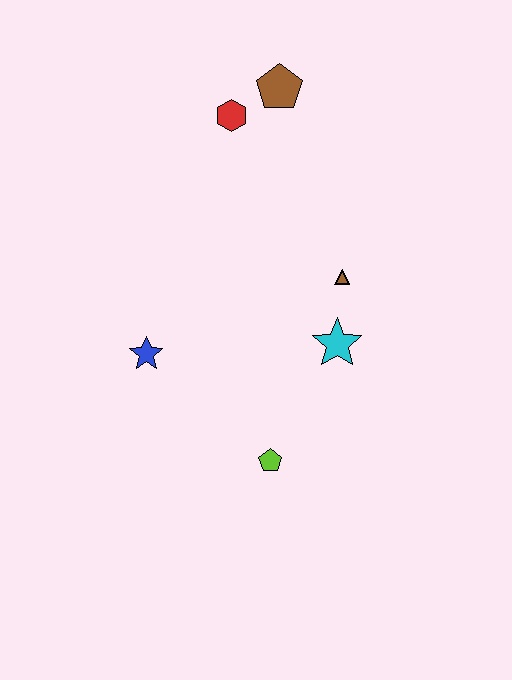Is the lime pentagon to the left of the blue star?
No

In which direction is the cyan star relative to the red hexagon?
The cyan star is below the red hexagon.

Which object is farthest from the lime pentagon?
The brown pentagon is farthest from the lime pentagon.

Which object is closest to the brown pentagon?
The red hexagon is closest to the brown pentagon.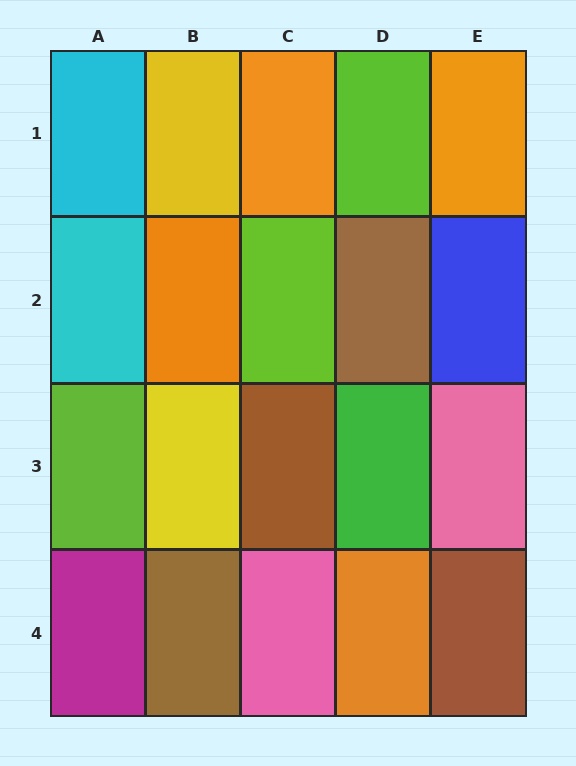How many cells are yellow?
2 cells are yellow.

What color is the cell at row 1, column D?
Lime.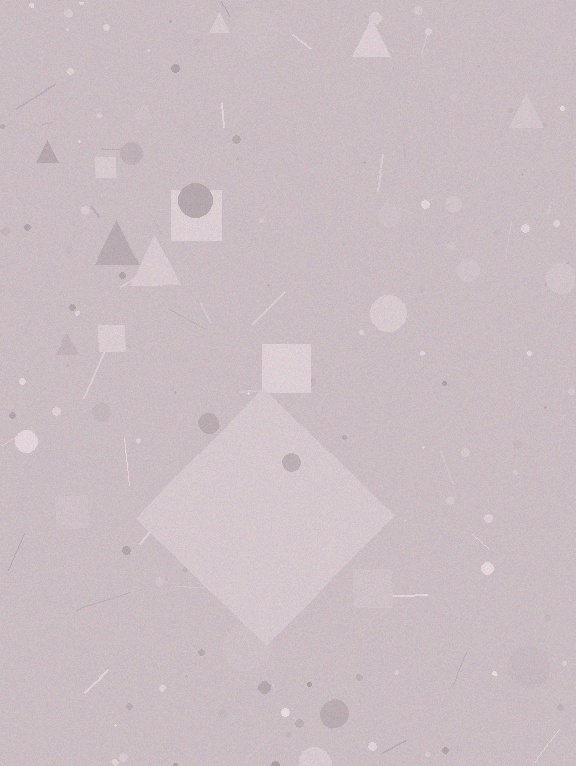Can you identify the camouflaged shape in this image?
The camouflaged shape is a diamond.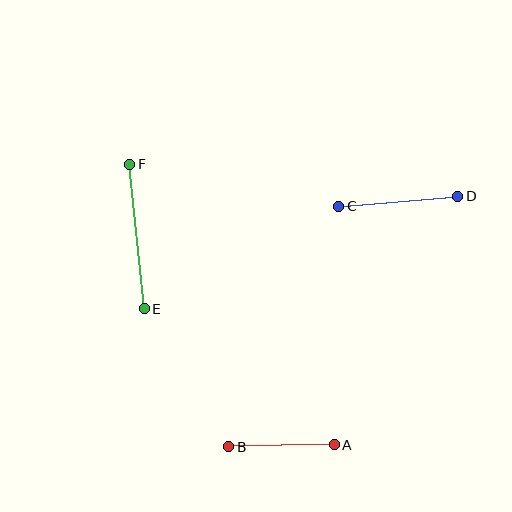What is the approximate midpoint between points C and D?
The midpoint is at approximately (398, 201) pixels.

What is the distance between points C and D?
The distance is approximately 120 pixels.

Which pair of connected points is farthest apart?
Points E and F are farthest apart.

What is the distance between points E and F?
The distance is approximately 145 pixels.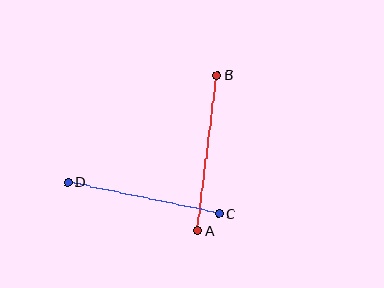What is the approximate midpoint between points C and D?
The midpoint is at approximately (143, 198) pixels.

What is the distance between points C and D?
The distance is approximately 154 pixels.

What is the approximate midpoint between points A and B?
The midpoint is at approximately (207, 153) pixels.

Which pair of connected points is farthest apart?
Points A and B are farthest apart.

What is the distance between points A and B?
The distance is approximately 157 pixels.